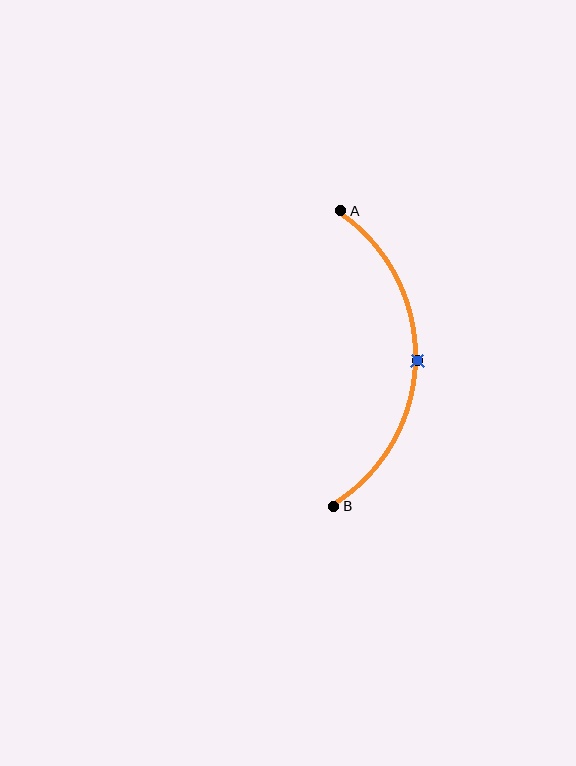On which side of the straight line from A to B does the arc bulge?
The arc bulges to the right of the straight line connecting A and B.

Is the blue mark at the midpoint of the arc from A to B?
Yes. The blue mark lies on the arc at equal arc-length from both A and B — it is the arc midpoint.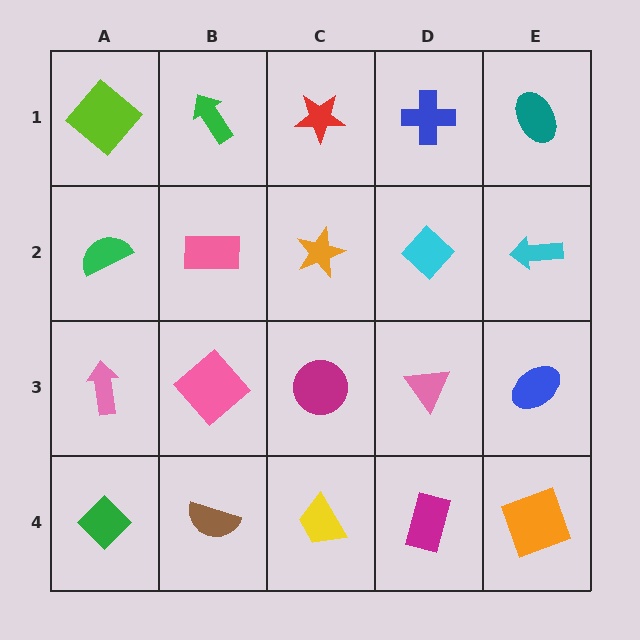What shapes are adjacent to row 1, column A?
A green semicircle (row 2, column A), a green arrow (row 1, column B).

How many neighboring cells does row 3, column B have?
4.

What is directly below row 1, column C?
An orange star.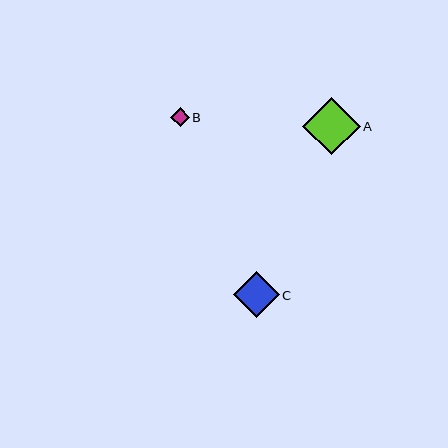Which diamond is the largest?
Diamond A is the largest with a size of approximately 57 pixels.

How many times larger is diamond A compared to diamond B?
Diamond A is approximately 3.0 times the size of diamond B.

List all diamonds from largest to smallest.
From largest to smallest: A, C, B.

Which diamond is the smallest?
Diamond B is the smallest with a size of approximately 19 pixels.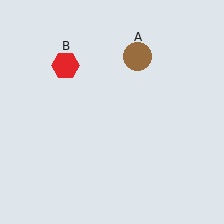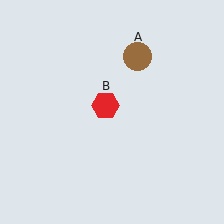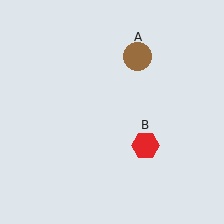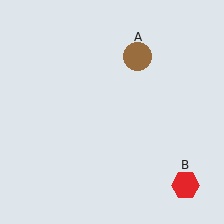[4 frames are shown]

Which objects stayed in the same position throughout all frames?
Brown circle (object A) remained stationary.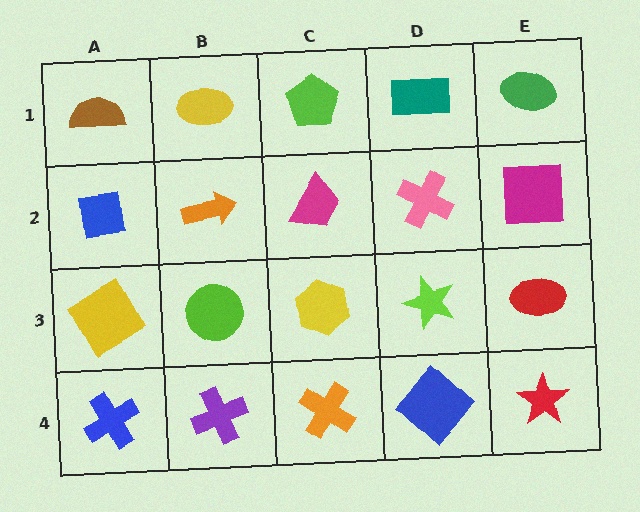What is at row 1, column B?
A yellow ellipse.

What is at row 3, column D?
A lime star.